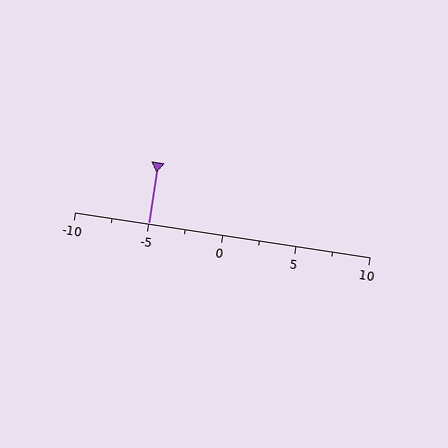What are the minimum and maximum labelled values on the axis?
The axis runs from -10 to 10.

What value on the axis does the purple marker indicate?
The marker indicates approximately -5.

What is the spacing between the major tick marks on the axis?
The major ticks are spaced 5 apart.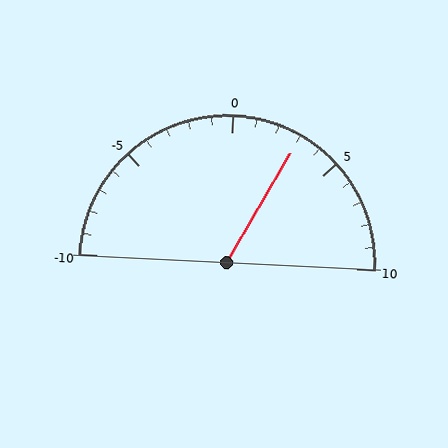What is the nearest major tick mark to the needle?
The nearest major tick mark is 5.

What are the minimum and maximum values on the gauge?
The gauge ranges from -10 to 10.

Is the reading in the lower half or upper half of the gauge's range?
The reading is in the upper half of the range (-10 to 10).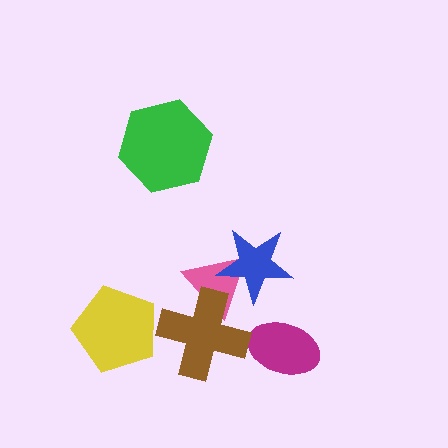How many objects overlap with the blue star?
1 object overlaps with the blue star.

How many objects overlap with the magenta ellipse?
0 objects overlap with the magenta ellipse.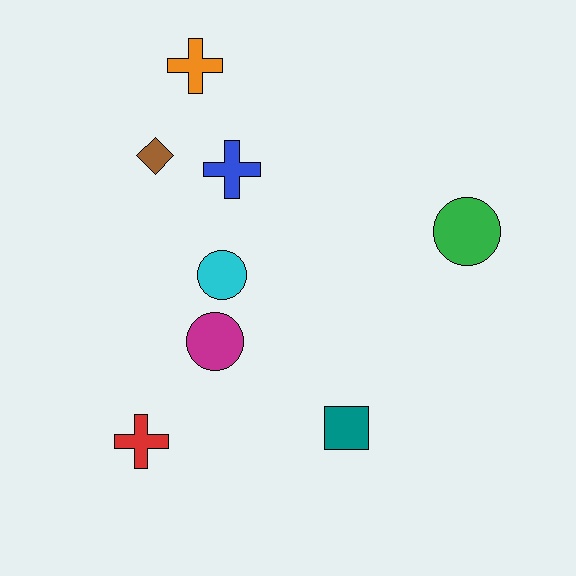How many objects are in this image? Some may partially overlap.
There are 8 objects.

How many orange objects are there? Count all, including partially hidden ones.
There is 1 orange object.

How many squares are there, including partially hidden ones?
There is 1 square.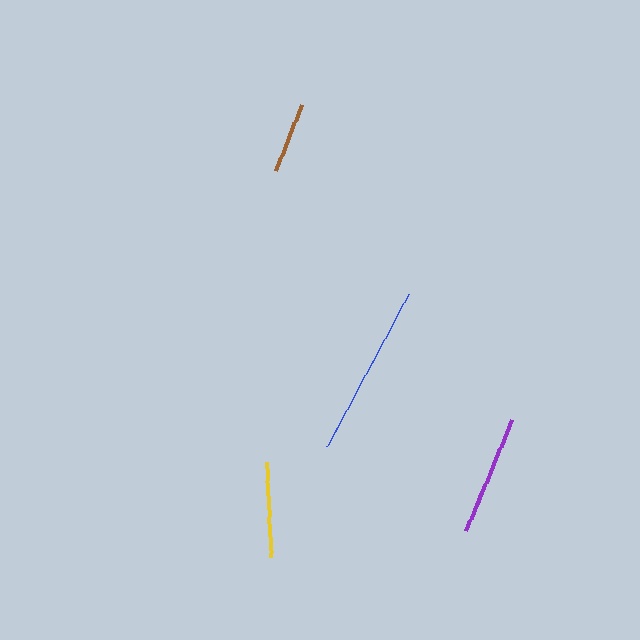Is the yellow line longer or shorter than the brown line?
The yellow line is longer than the brown line.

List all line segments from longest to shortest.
From longest to shortest: blue, purple, yellow, brown.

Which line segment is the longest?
The blue line is the longest at approximately 172 pixels.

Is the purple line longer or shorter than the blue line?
The blue line is longer than the purple line.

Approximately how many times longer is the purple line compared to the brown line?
The purple line is approximately 1.7 times the length of the brown line.